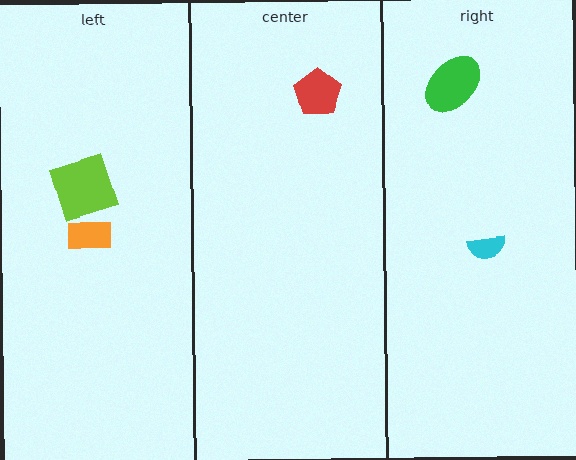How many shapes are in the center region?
1.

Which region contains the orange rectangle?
The left region.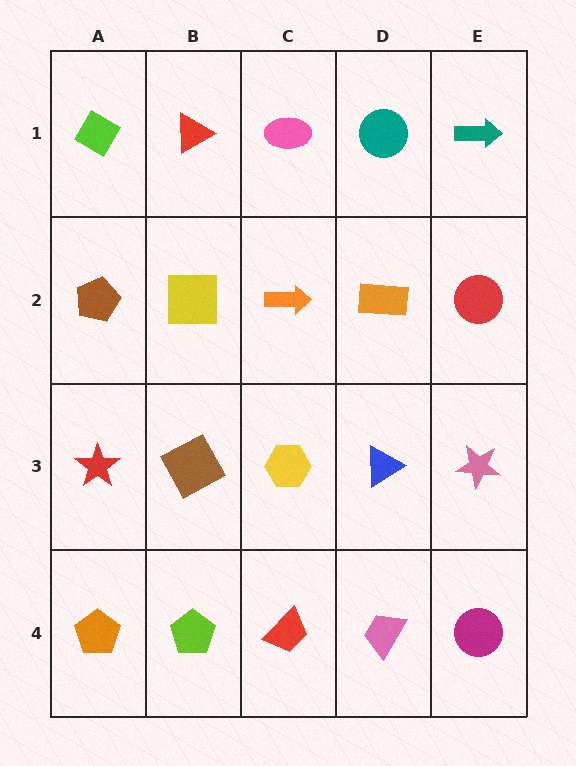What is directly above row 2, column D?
A teal circle.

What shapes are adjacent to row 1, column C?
An orange arrow (row 2, column C), a red triangle (row 1, column B), a teal circle (row 1, column D).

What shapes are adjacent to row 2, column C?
A pink ellipse (row 1, column C), a yellow hexagon (row 3, column C), a yellow square (row 2, column B), an orange rectangle (row 2, column D).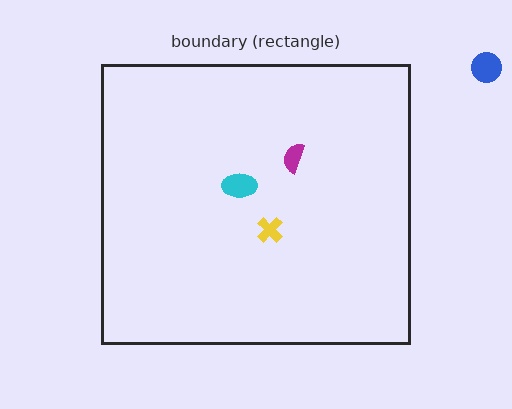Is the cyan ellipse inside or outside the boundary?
Inside.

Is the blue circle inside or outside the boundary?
Outside.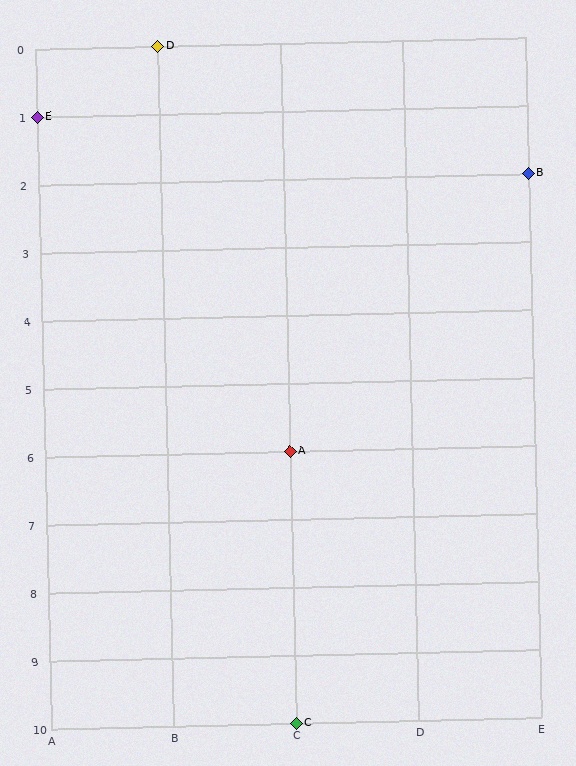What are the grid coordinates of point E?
Point E is at grid coordinates (A, 1).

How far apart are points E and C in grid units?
Points E and C are 2 columns and 9 rows apart (about 9.2 grid units diagonally).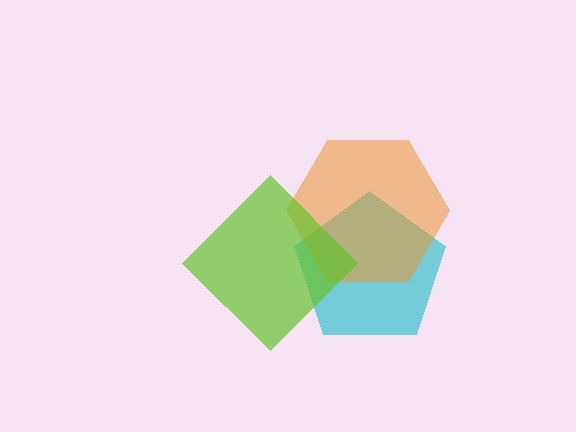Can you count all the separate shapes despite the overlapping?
Yes, there are 3 separate shapes.